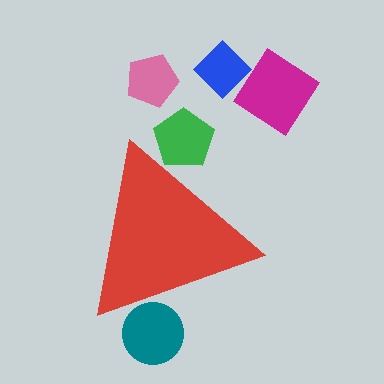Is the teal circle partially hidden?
Yes, the teal circle is partially hidden behind the red triangle.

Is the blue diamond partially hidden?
No, the blue diamond is fully visible.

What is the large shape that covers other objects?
A red triangle.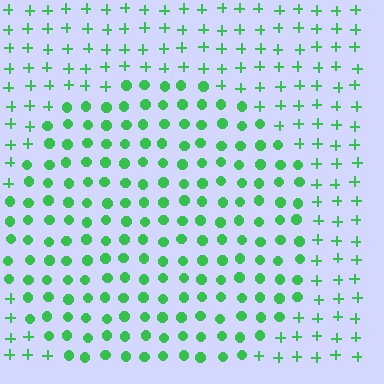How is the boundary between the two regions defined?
The boundary is defined by a change in element shape: circles inside vs. plus signs outside. All elements share the same color and spacing.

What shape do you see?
I see a circle.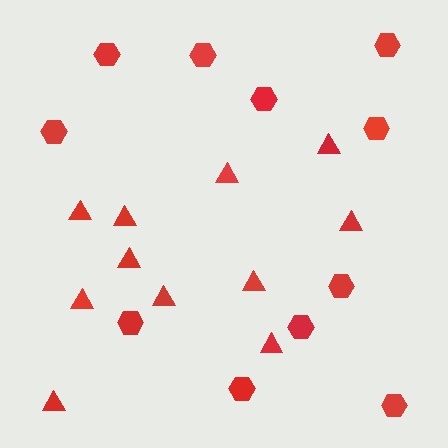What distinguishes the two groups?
There are 2 groups: one group of hexagons (11) and one group of triangles (11).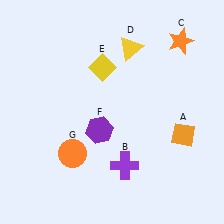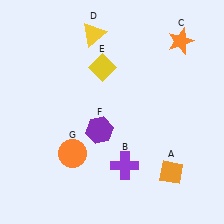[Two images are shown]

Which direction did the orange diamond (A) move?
The orange diamond (A) moved down.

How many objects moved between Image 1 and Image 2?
2 objects moved between the two images.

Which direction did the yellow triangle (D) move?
The yellow triangle (D) moved left.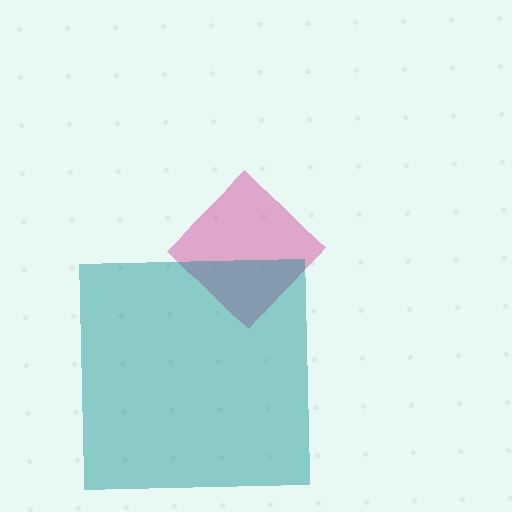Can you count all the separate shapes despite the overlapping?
Yes, there are 2 separate shapes.